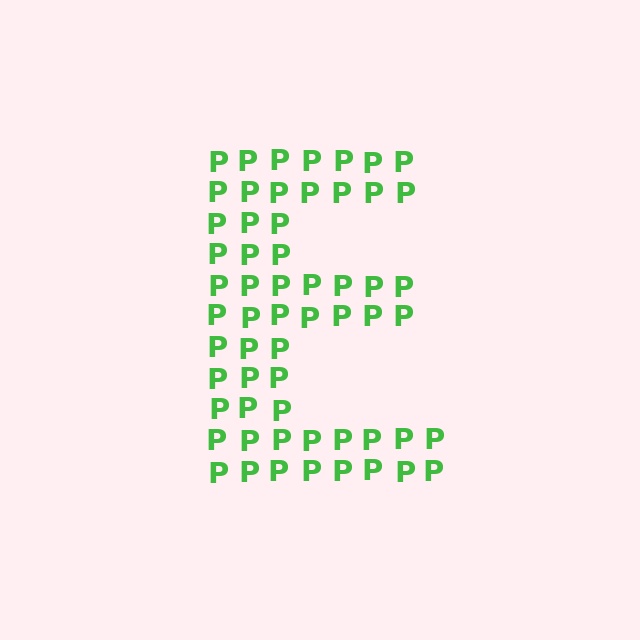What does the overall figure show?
The overall figure shows the letter E.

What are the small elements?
The small elements are letter P's.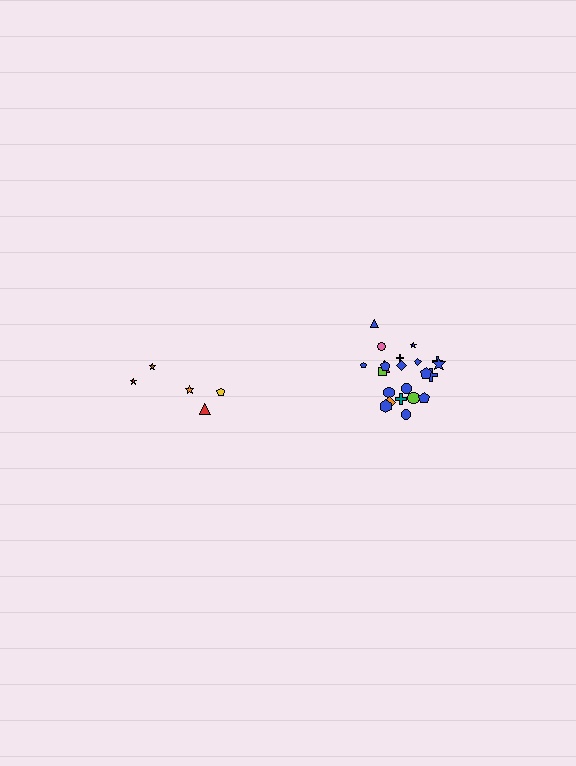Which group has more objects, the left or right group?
The right group.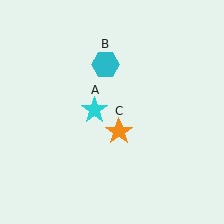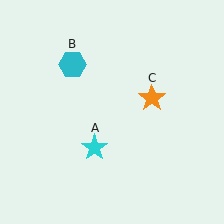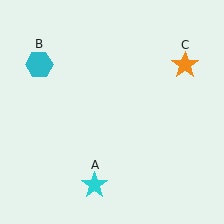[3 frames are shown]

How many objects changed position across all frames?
3 objects changed position: cyan star (object A), cyan hexagon (object B), orange star (object C).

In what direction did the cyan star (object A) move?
The cyan star (object A) moved down.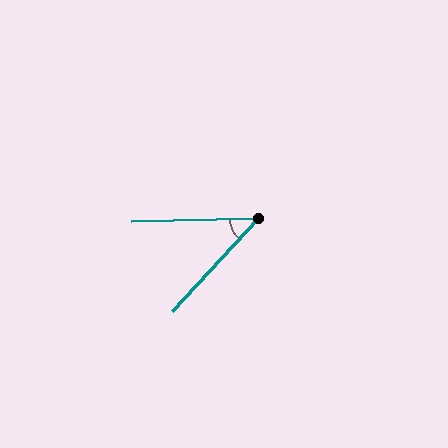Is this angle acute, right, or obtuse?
It is acute.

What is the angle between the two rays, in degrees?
Approximately 46 degrees.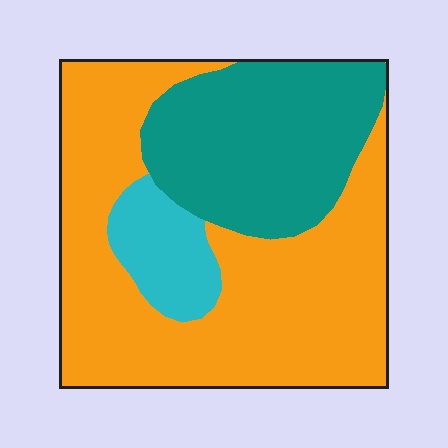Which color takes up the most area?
Orange, at roughly 60%.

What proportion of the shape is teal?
Teal takes up about one third (1/3) of the shape.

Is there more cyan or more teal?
Teal.